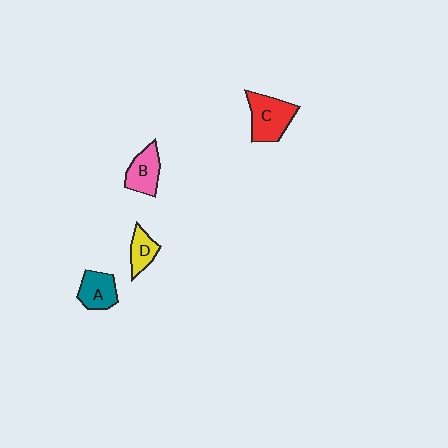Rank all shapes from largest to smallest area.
From largest to smallest: C (red), B (pink), A (teal), D (yellow).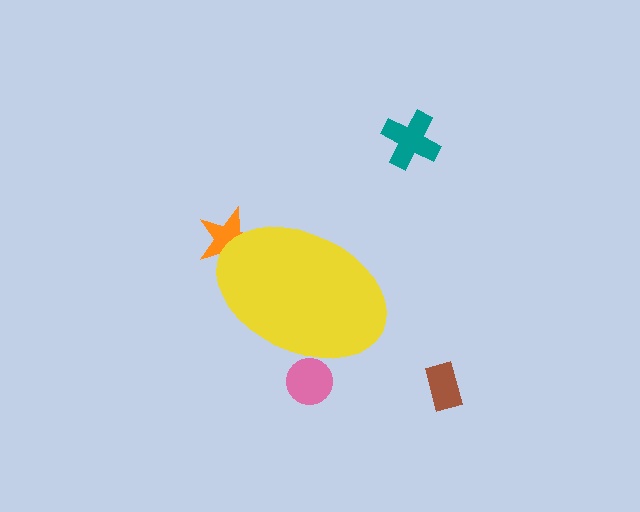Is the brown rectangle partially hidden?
No, the brown rectangle is fully visible.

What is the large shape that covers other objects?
A yellow ellipse.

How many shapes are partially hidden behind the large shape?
2 shapes are partially hidden.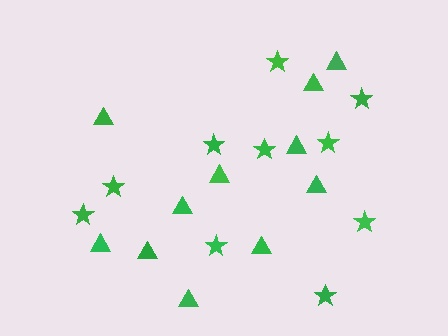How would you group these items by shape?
There are 2 groups: one group of stars (10) and one group of triangles (11).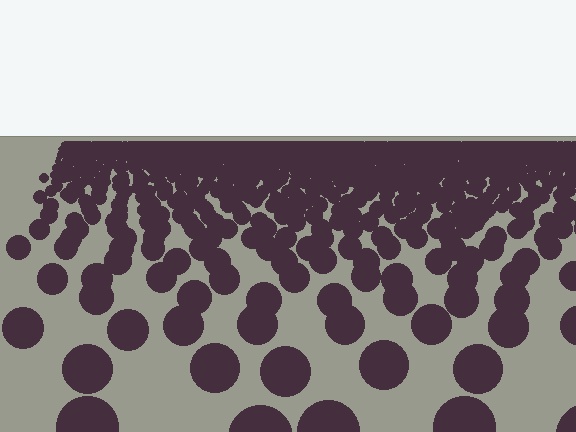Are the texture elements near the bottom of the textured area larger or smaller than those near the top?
Larger. Near the bottom, elements are closer to the viewer and appear at a bigger on-screen size.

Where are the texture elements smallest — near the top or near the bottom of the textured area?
Near the top.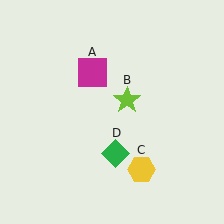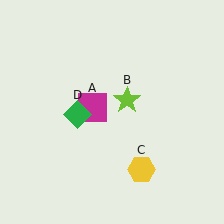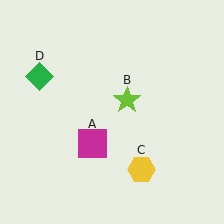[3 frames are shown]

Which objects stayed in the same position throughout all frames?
Lime star (object B) and yellow hexagon (object C) remained stationary.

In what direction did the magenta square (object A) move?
The magenta square (object A) moved down.